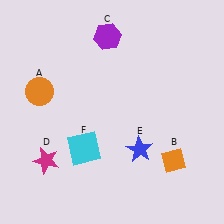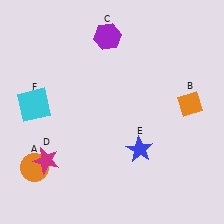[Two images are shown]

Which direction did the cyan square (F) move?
The cyan square (F) moved left.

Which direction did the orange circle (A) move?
The orange circle (A) moved down.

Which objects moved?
The objects that moved are: the orange circle (A), the orange diamond (B), the cyan square (F).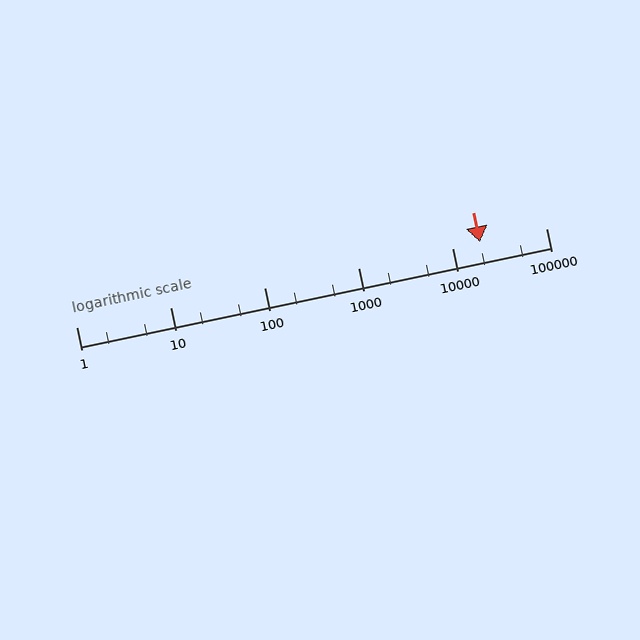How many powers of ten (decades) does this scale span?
The scale spans 5 decades, from 1 to 100000.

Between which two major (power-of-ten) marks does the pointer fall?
The pointer is between 10000 and 100000.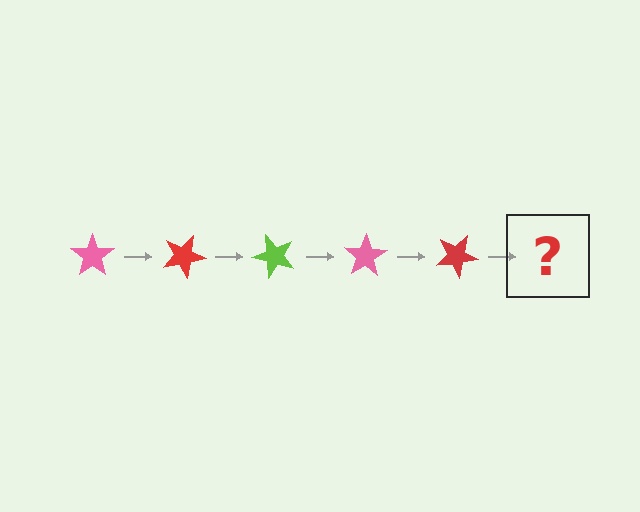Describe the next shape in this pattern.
It should be a lime star, rotated 125 degrees from the start.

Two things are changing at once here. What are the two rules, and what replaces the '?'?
The two rules are that it rotates 25 degrees each step and the color cycles through pink, red, and lime. The '?' should be a lime star, rotated 125 degrees from the start.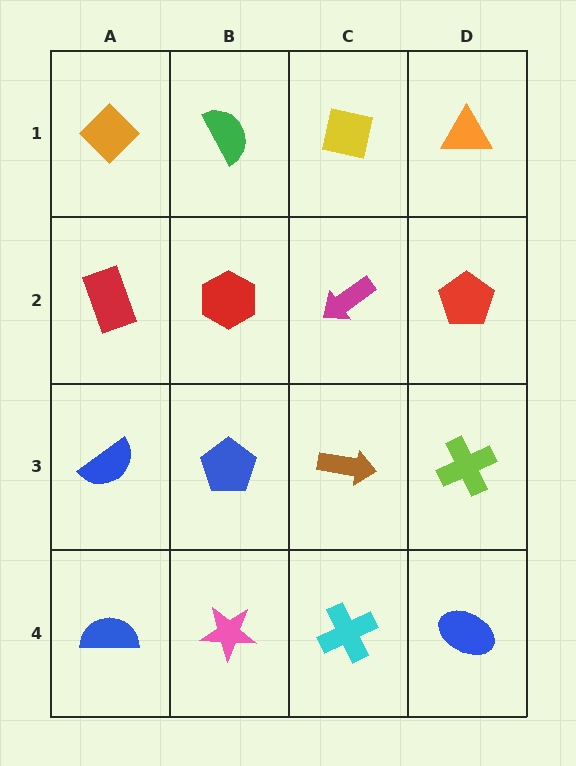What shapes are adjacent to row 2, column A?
An orange diamond (row 1, column A), a blue semicircle (row 3, column A), a red hexagon (row 2, column B).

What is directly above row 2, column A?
An orange diamond.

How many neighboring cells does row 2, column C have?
4.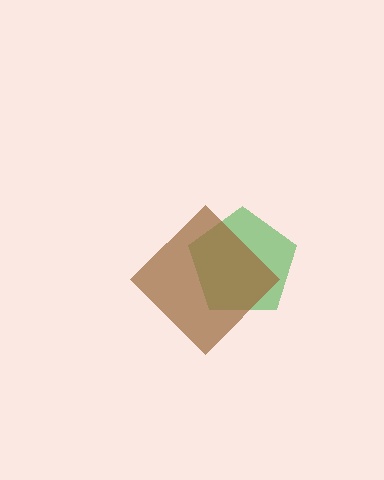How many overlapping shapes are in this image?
There are 2 overlapping shapes in the image.